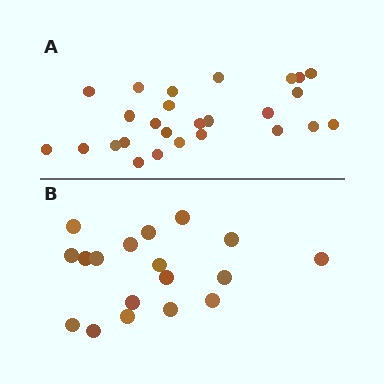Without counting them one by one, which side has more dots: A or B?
Region A (the top region) has more dots.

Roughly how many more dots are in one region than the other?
Region A has roughly 8 or so more dots than region B.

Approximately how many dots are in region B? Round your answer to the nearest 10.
About 20 dots. (The exact count is 18, which rounds to 20.)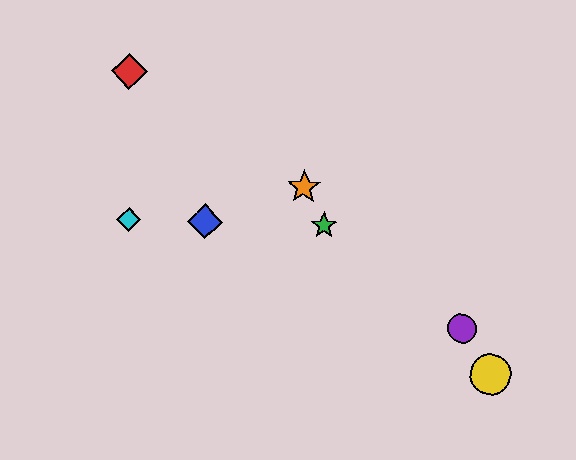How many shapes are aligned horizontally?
3 shapes (the blue diamond, the green star, the cyan diamond) are aligned horizontally.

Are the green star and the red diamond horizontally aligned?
No, the green star is at y≈226 and the red diamond is at y≈72.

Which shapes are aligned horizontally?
The blue diamond, the green star, the cyan diamond are aligned horizontally.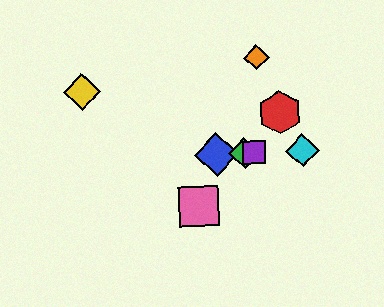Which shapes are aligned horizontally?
The blue diamond, the green diamond, the purple square, the cyan diamond are aligned horizontally.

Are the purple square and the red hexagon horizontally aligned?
No, the purple square is at y≈153 and the red hexagon is at y≈112.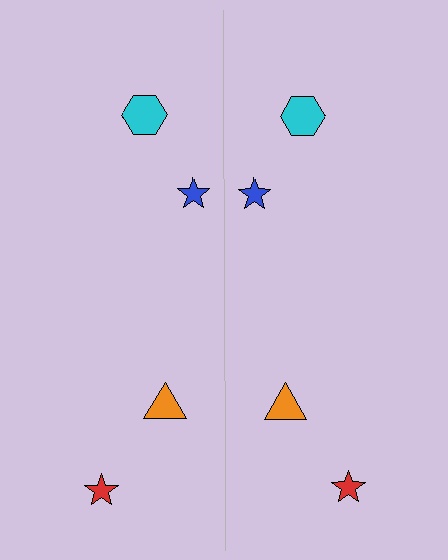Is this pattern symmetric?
Yes, this pattern has bilateral (reflection) symmetry.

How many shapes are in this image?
There are 8 shapes in this image.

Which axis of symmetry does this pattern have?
The pattern has a vertical axis of symmetry running through the center of the image.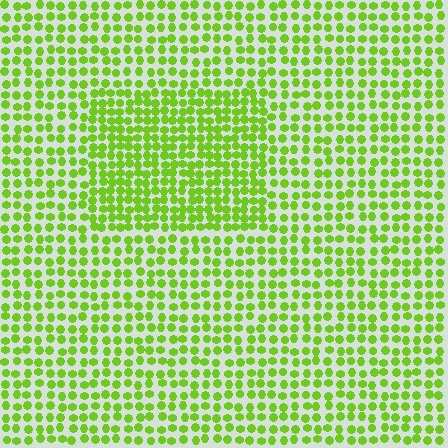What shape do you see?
I see a rectangle.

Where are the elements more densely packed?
The elements are more densely packed inside the rectangle boundary.